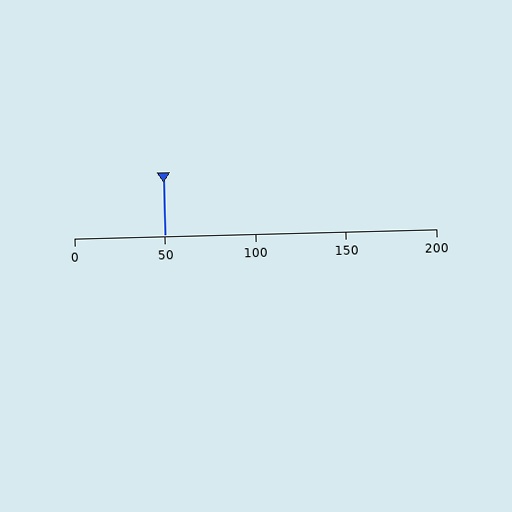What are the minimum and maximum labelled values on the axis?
The axis runs from 0 to 200.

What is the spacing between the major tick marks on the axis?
The major ticks are spaced 50 apart.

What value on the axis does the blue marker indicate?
The marker indicates approximately 50.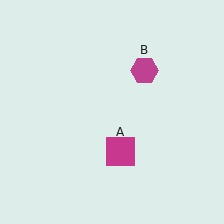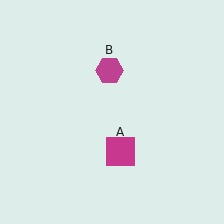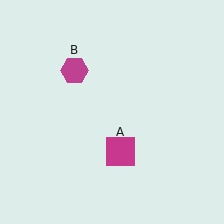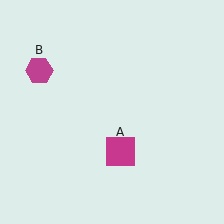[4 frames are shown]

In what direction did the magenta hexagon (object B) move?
The magenta hexagon (object B) moved left.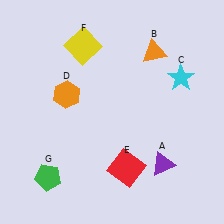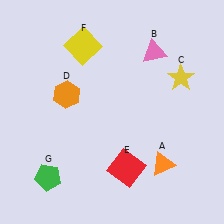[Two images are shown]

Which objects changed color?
A changed from purple to orange. B changed from orange to pink. C changed from cyan to yellow.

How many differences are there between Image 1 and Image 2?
There are 3 differences between the two images.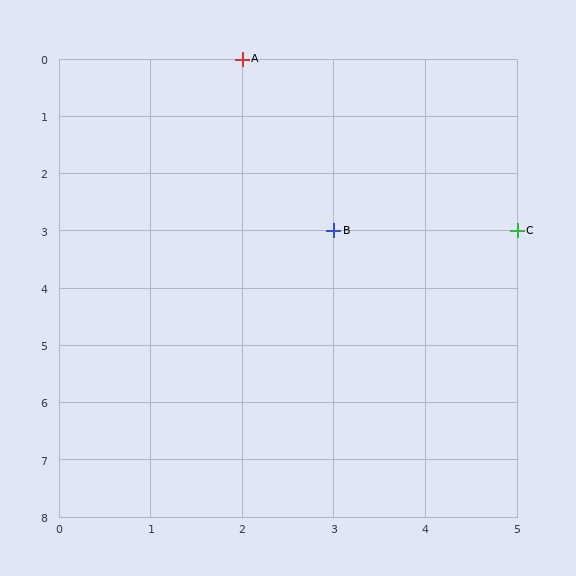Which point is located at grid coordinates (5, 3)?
Point C is at (5, 3).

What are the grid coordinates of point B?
Point B is at grid coordinates (3, 3).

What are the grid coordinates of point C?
Point C is at grid coordinates (5, 3).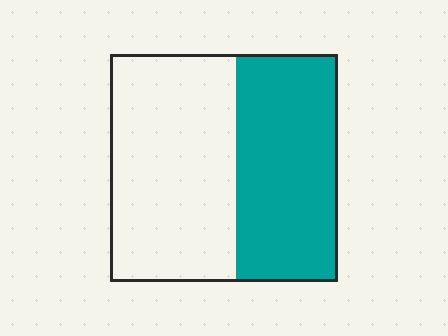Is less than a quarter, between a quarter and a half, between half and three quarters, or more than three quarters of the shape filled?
Between a quarter and a half.